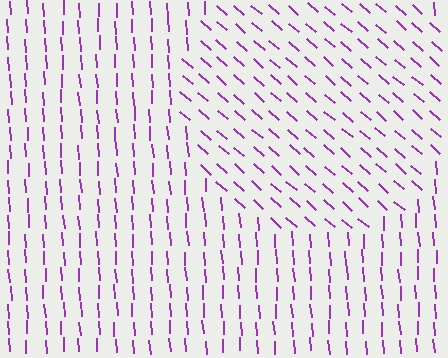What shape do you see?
I see a circle.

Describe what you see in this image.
The image is filled with small purple line segments. A circle region in the image has lines oriented differently from the surrounding lines, creating a visible texture boundary.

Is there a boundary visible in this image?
Yes, there is a texture boundary formed by a change in line orientation.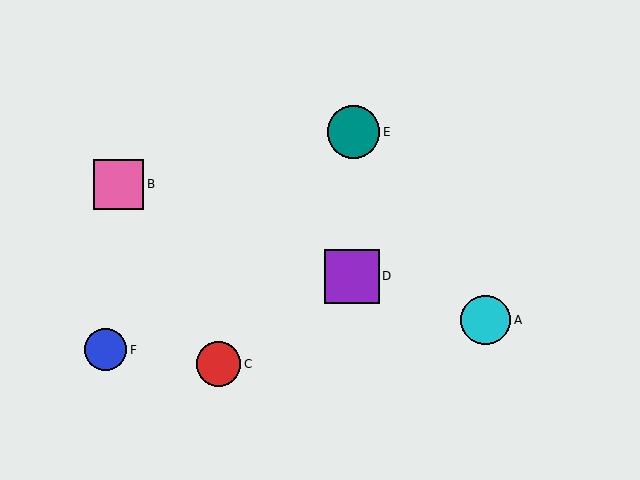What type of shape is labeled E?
Shape E is a teal circle.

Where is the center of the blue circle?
The center of the blue circle is at (106, 350).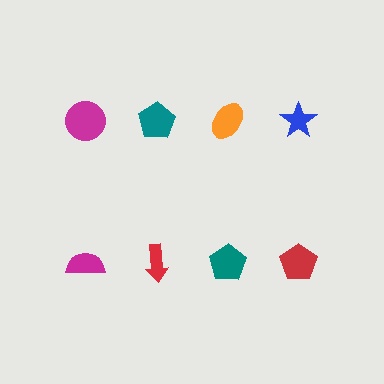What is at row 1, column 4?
A blue star.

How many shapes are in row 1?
4 shapes.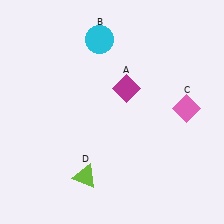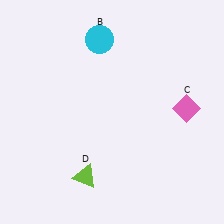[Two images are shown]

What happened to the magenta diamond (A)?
The magenta diamond (A) was removed in Image 2. It was in the top-right area of Image 1.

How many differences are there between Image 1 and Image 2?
There is 1 difference between the two images.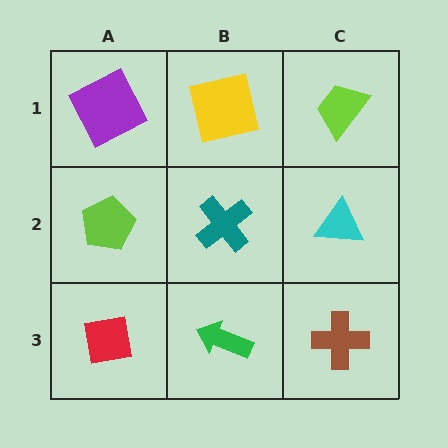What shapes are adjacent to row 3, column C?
A cyan triangle (row 2, column C), a green arrow (row 3, column B).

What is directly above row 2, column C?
A lime trapezoid.